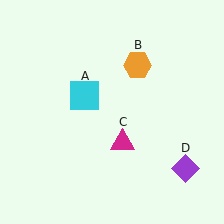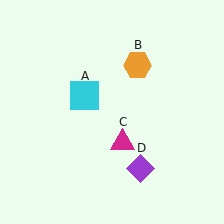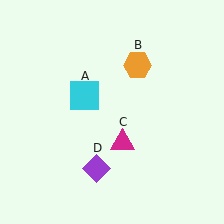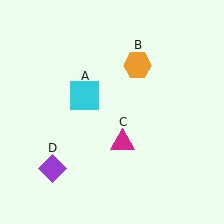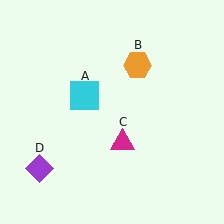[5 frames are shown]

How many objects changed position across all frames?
1 object changed position: purple diamond (object D).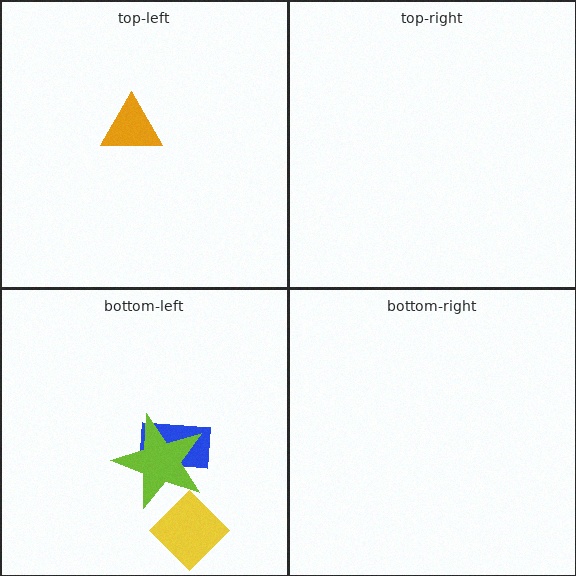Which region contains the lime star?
The bottom-left region.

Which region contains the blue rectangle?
The bottom-left region.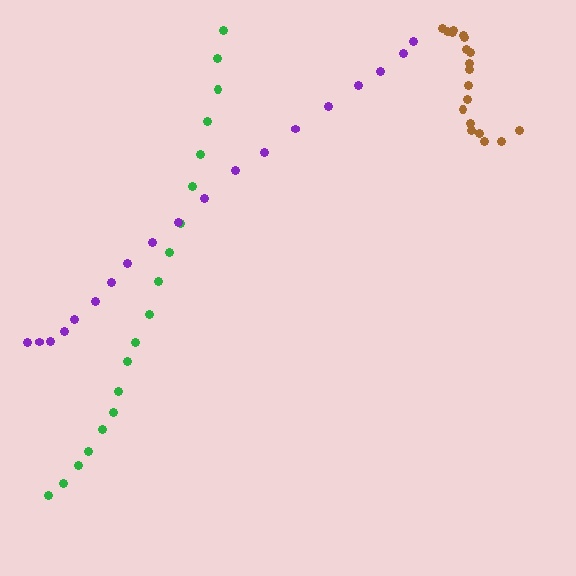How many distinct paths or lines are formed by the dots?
There are 3 distinct paths.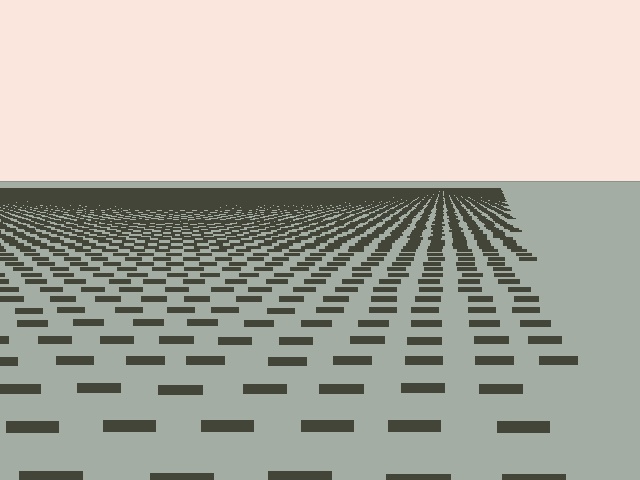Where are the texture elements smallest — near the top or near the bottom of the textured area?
Near the top.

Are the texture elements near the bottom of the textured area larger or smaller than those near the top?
Larger. Near the bottom, elements are closer to the viewer and appear at a bigger on-screen size.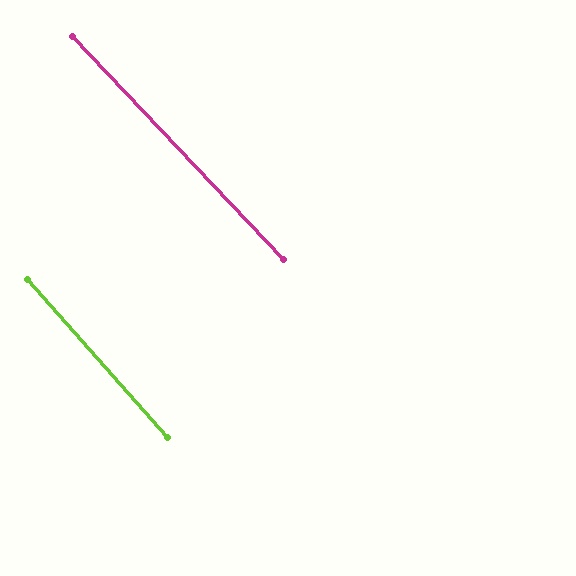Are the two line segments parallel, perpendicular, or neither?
Parallel — their directions differ by only 1.8°.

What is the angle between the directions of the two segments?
Approximately 2 degrees.